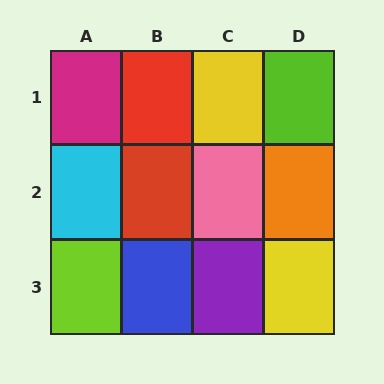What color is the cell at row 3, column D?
Yellow.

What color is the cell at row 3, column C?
Purple.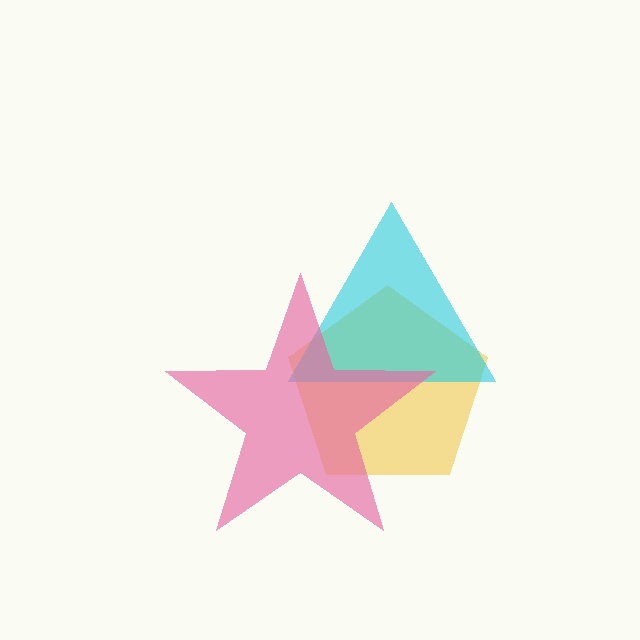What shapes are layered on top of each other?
The layered shapes are: a yellow pentagon, a cyan triangle, a pink star.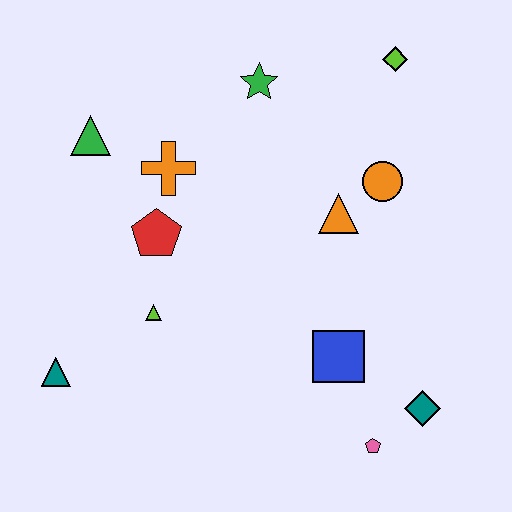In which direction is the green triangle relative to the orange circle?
The green triangle is to the left of the orange circle.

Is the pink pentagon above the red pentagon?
No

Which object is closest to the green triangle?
The orange cross is closest to the green triangle.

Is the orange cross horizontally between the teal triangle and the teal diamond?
Yes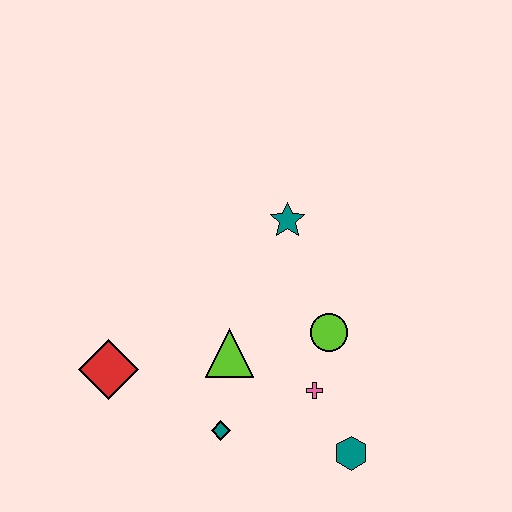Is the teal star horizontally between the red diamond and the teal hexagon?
Yes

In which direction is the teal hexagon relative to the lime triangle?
The teal hexagon is to the right of the lime triangle.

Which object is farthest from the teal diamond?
The teal star is farthest from the teal diamond.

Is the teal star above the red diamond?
Yes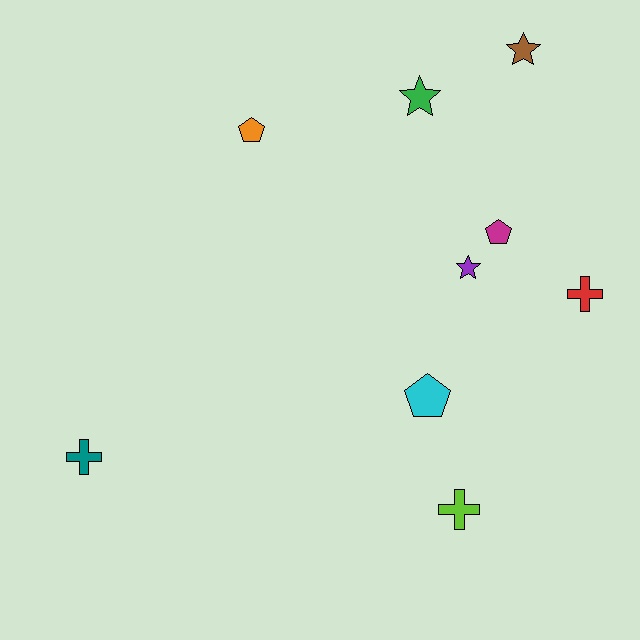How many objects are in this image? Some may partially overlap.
There are 9 objects.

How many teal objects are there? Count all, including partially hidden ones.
There is 1 teal object.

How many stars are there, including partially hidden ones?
There are 3 stars.